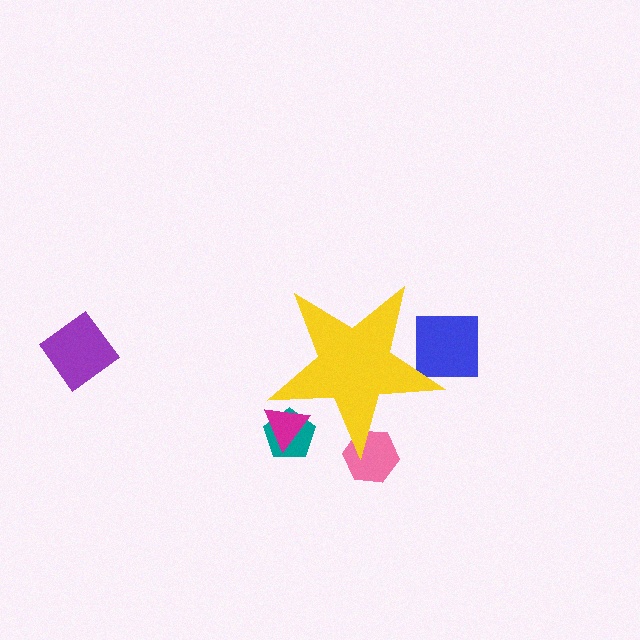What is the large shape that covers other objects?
A yellow star.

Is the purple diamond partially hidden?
No, the purple diamond is fully visible.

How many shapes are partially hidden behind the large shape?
4 shapes are partially hidden.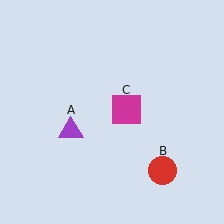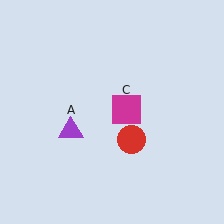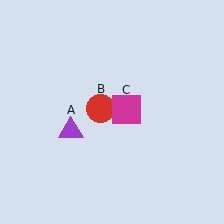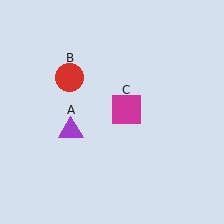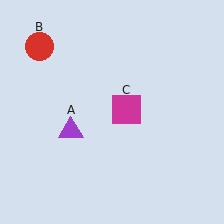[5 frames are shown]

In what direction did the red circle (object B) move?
The red circle (object B) moved up and to the left.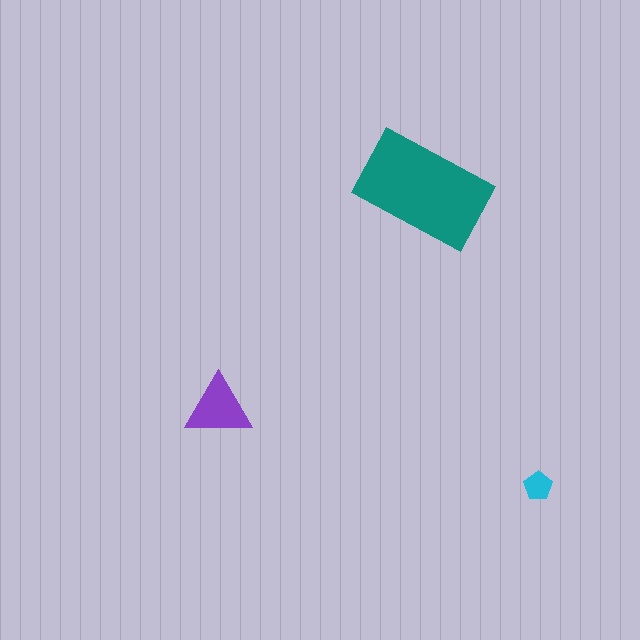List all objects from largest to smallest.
The teal rectangle, the purple triangle, the cyan pentagon.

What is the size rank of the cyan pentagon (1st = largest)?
3rd.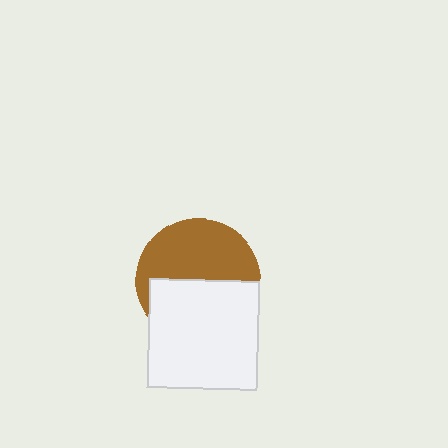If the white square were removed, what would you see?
You would see the complete brown circle.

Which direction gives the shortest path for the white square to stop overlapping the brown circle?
Moving down gives the shortest separation.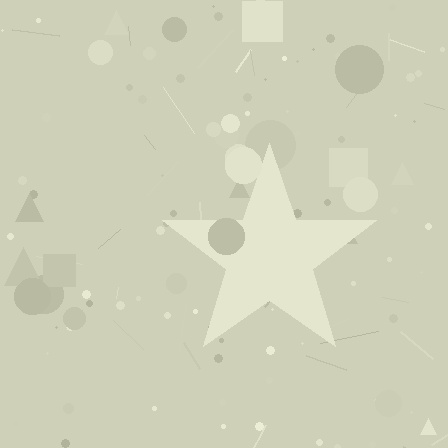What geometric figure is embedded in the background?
A star is embedded in the background.